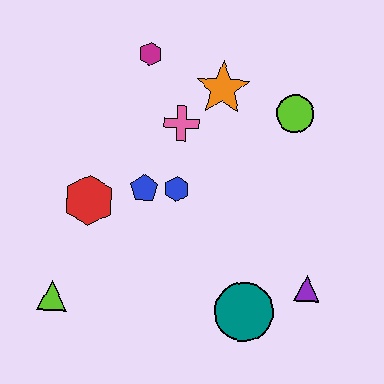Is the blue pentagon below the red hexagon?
No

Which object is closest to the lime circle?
The orange star is closest to the lime circle.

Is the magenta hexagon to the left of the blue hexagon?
Yes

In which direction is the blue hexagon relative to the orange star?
The blue hexagon is below the orange star.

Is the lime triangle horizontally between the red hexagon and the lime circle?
No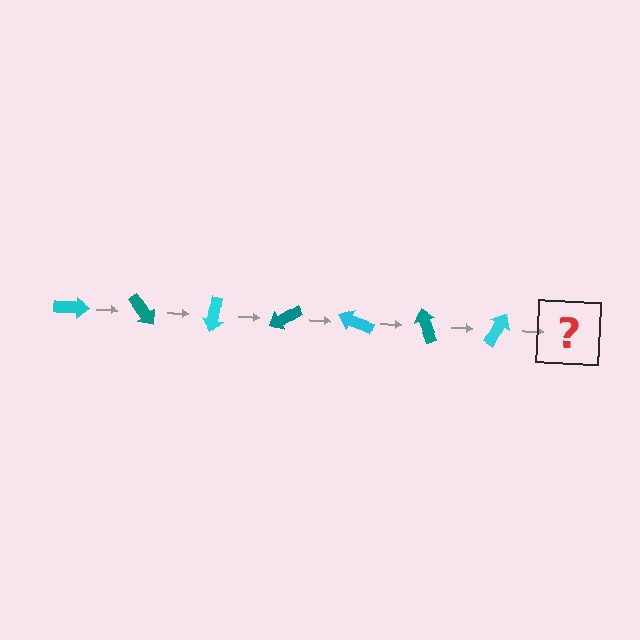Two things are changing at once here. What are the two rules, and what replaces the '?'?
The two rules are that it rotates 50 degrees each step and the color cycles through cyan and teal. The '?' should be a teal arrow, rotated 350 degrees from the start.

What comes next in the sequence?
The next element should be a teal arrow, rotated 350 degrees from the start.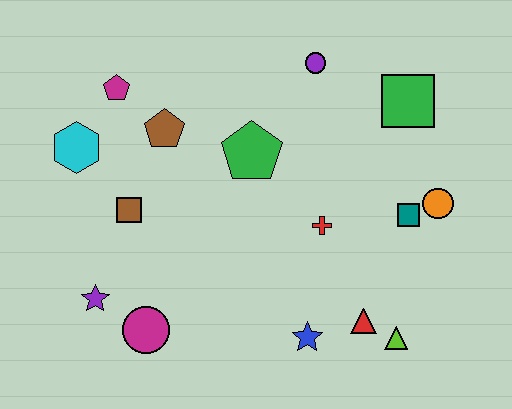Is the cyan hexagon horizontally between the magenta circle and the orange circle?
No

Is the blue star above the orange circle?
No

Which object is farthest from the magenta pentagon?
The lime triangle is farthest from the magenta pentagon.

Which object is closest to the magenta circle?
The purple star is closest to the magenta circle.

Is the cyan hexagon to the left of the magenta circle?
Yes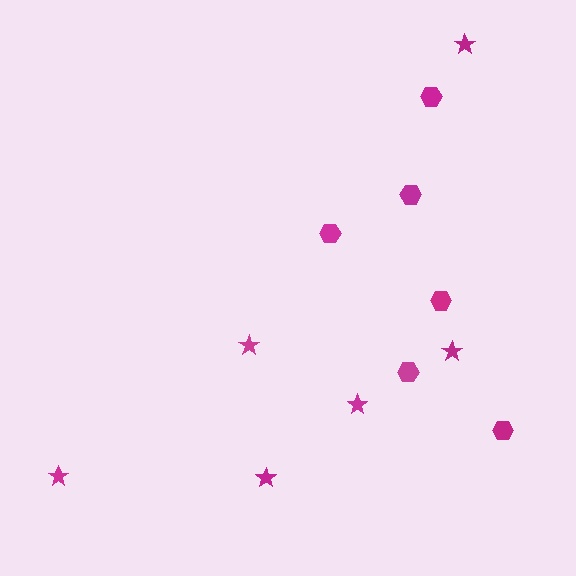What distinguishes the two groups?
There are 2 groups: one group of stars (6) and one group of hexagons (6).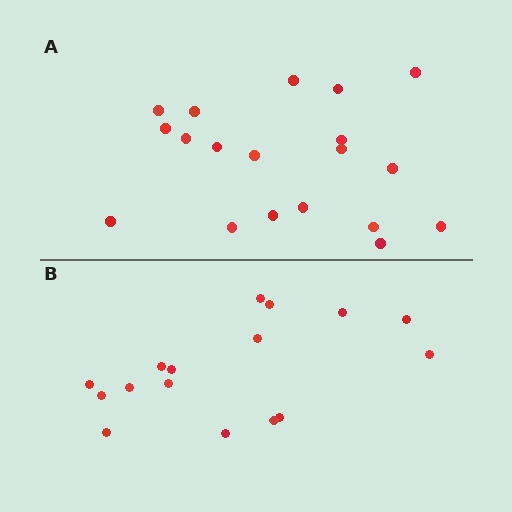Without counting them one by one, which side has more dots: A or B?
Region A (the top region) has more dots.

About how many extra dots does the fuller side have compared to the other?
Region A has just a few more — roughly 2 or 3 more dots than region B.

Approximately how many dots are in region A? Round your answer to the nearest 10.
About 20 dots. (The exact count is 19, which rounds to 20.)